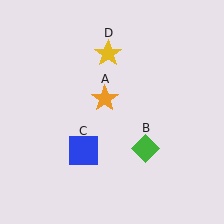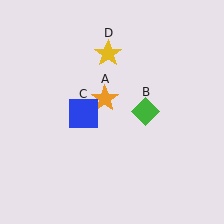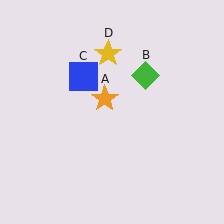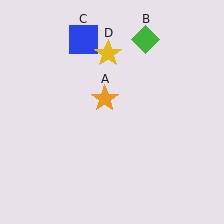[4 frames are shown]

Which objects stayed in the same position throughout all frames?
Orange star (object A) and yellow star (object D) remained stationary.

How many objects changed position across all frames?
2 objects changed position: green diamond (object B), blue square (object C).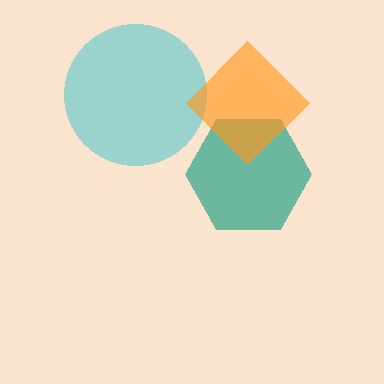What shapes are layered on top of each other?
The layered shapes are: a teal hexagon, a cyan circle, an orange diamond.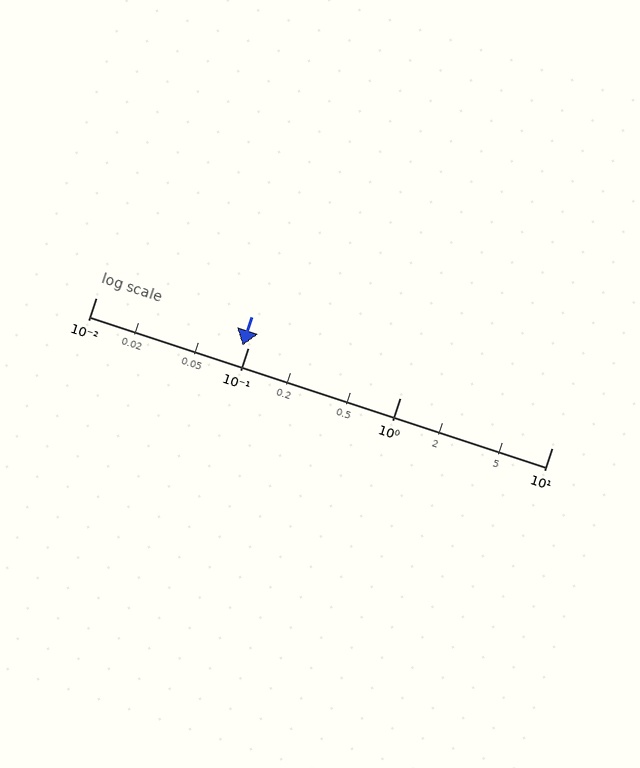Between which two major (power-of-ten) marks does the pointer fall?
The pointer is between 0.01 and 0.1.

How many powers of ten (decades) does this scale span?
The scale spans 3 decades, from 0.01 to 10.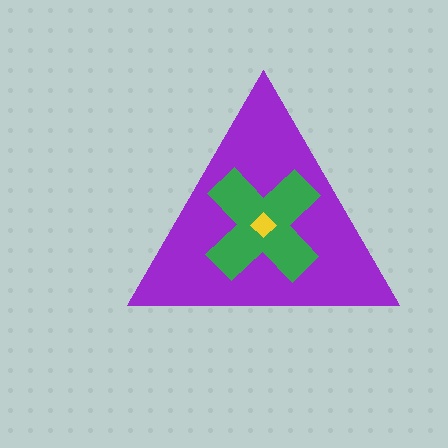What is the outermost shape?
The purple triangle.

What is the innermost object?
The yellow diamond.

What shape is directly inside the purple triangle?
The green cross.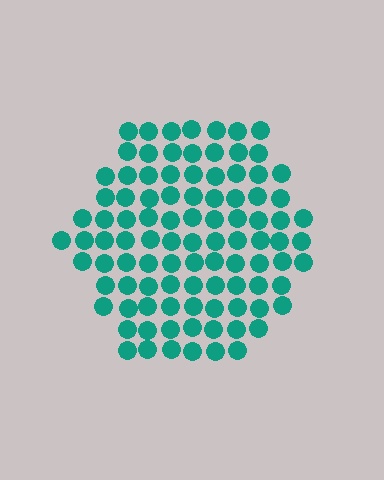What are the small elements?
The small elements are circles.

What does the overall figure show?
The overall figure shows a hexagon.